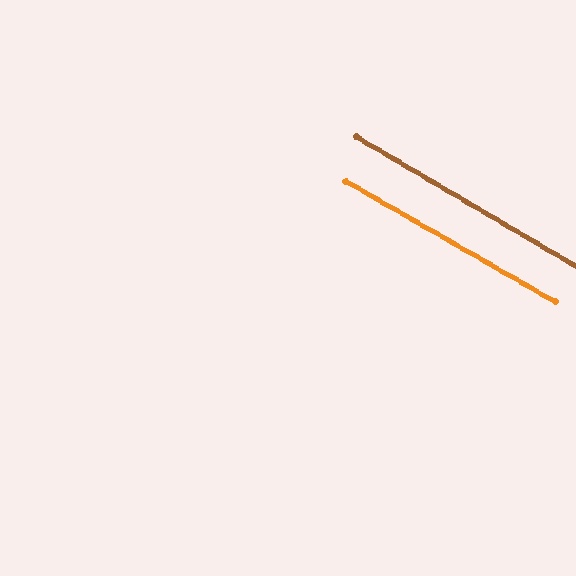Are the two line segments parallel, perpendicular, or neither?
Parallel — their directions differ by only 0.5°.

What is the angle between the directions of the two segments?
Approximately 1 degree.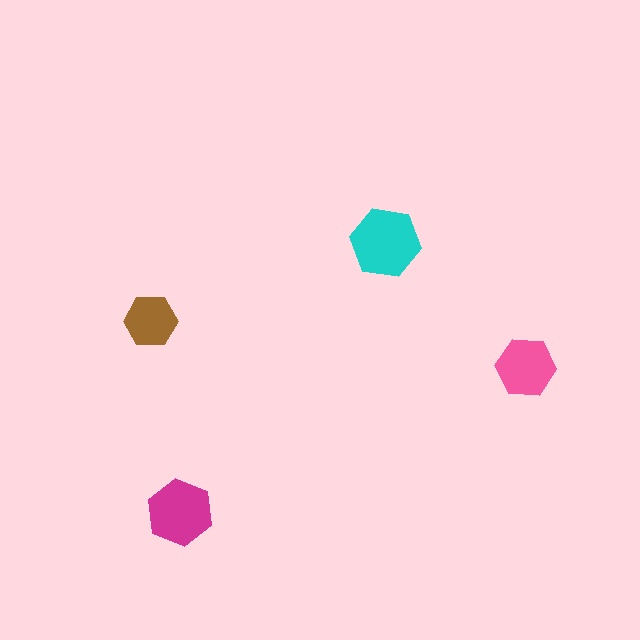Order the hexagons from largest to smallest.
the cyan one, the magenta one, the pink one, the brown one.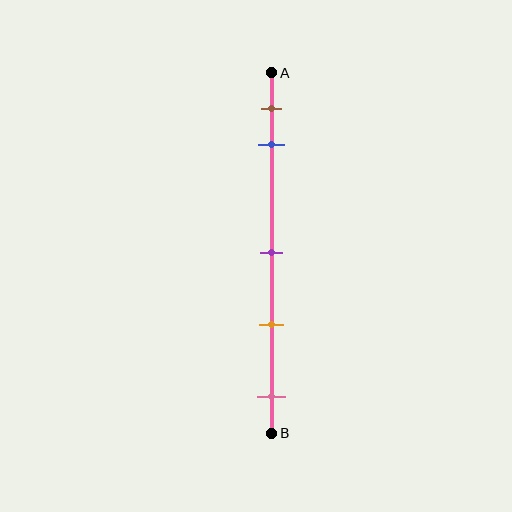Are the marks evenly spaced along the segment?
No, the marks are not evenly spaced.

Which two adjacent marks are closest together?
The brown and blue marks are the closest adjacent pair.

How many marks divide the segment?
There are 5 marks dividing the segment.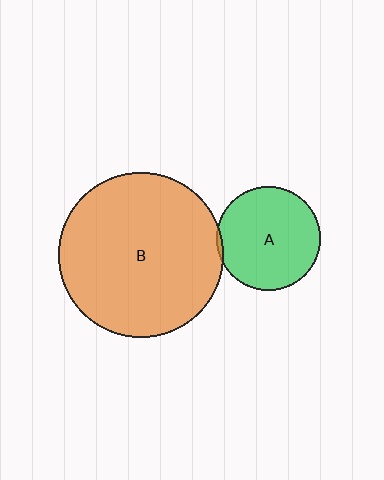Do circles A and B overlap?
Yes.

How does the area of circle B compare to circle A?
Approximately 2.5 times.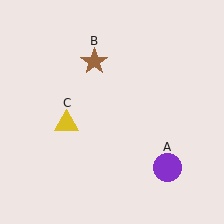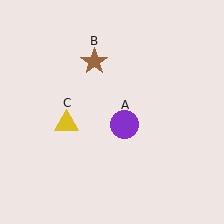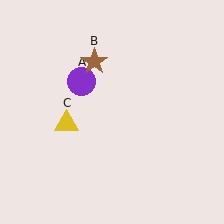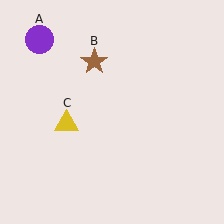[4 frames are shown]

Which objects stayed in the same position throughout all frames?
Brown star (object B) and yellow triangle (object C) remained stationary.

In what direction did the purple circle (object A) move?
The purple circle (object A) moved up and to the left.